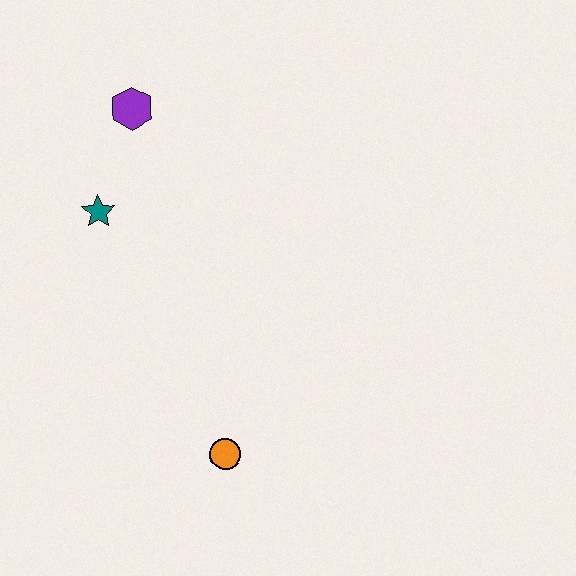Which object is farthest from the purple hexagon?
The orange circle is farthest from the purple hexagon.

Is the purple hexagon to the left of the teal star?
No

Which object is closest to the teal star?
The purple hexagon is closest to the teal star.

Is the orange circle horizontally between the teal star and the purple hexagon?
No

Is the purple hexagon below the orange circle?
No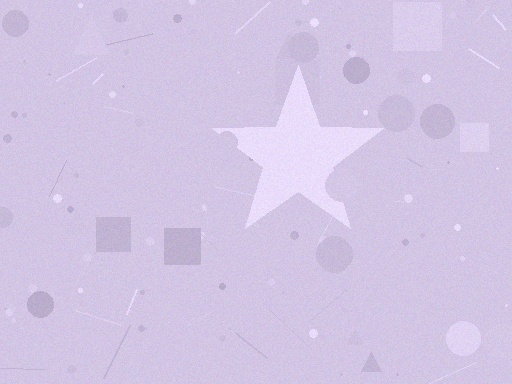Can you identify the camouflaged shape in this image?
The camouflaged shape is a star.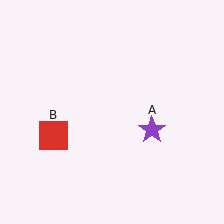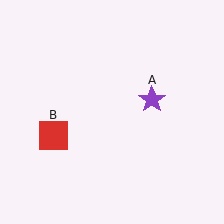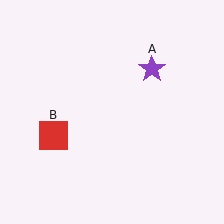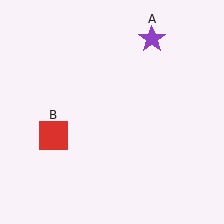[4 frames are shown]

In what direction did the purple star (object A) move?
The purple star (object A) moved up.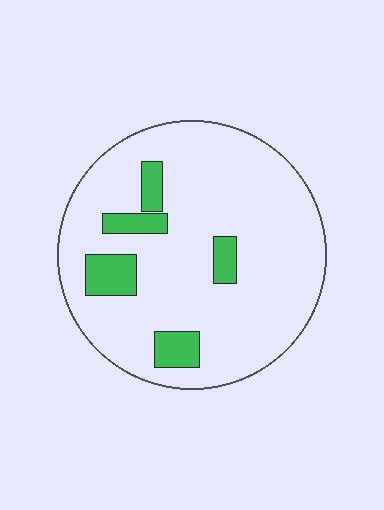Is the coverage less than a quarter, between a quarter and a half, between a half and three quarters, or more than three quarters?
Less than a quarter.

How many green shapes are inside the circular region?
5.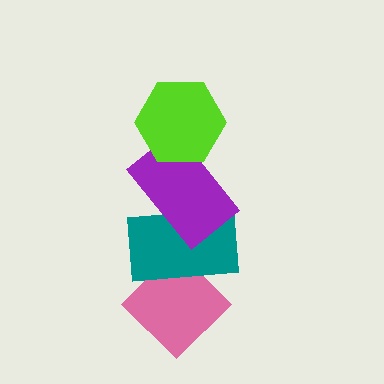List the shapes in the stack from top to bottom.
From top to bottom: the lime hexagon, the purple rectangle, the teal rectangle, the pink diamond.